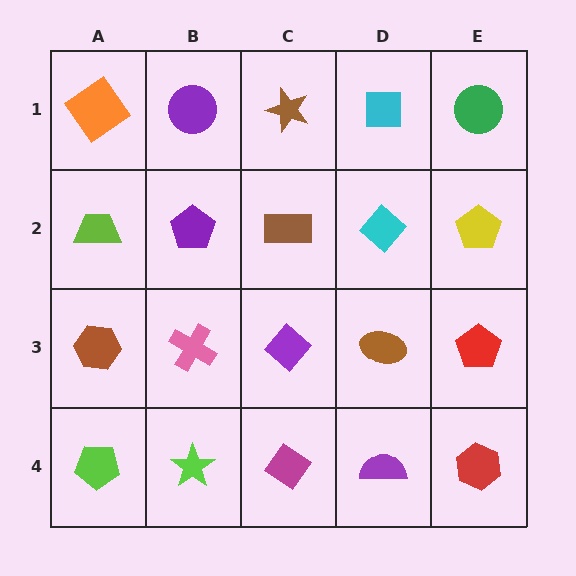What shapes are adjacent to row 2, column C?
A brown star (row 1, column C), a purple diamond (row 3, column C), a purple pentagon (row 2, column B), a cyan diamond (row 2, column D).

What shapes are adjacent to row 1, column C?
A brown rectangle (row 2, column C), a purple circle (row 1, column B), a cyan square (row 1, column D).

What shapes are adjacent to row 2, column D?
A cyan square (row 1, column D), a brown ellipse (row 3, column D), a brown rectangle (row 2, column C), a yellow pentagon (row 2, column E).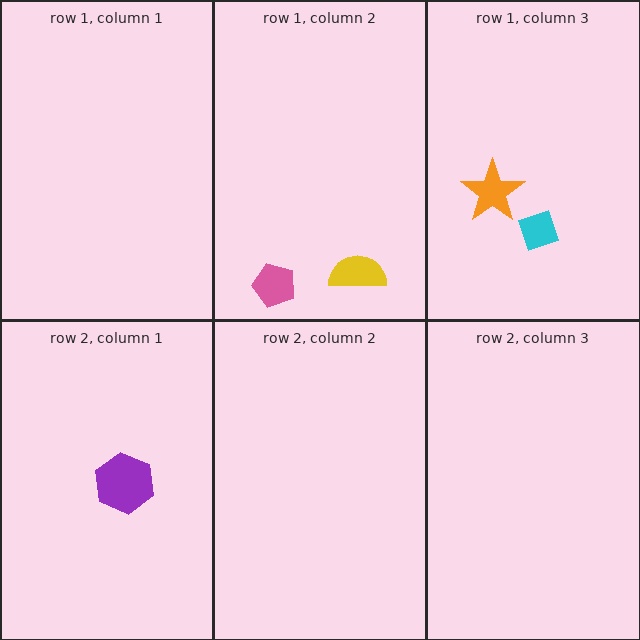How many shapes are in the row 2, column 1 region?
1.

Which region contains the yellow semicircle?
The row 1, column 2 region.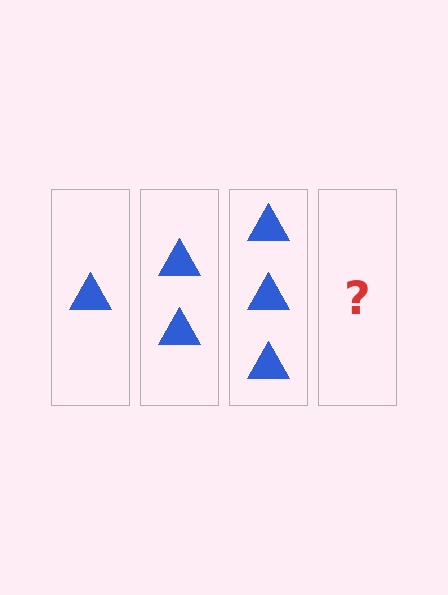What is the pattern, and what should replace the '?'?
The pattern is that each step adds one more triangle. The '?' should be 4 triangles.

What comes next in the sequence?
The next element should be 4 triangles.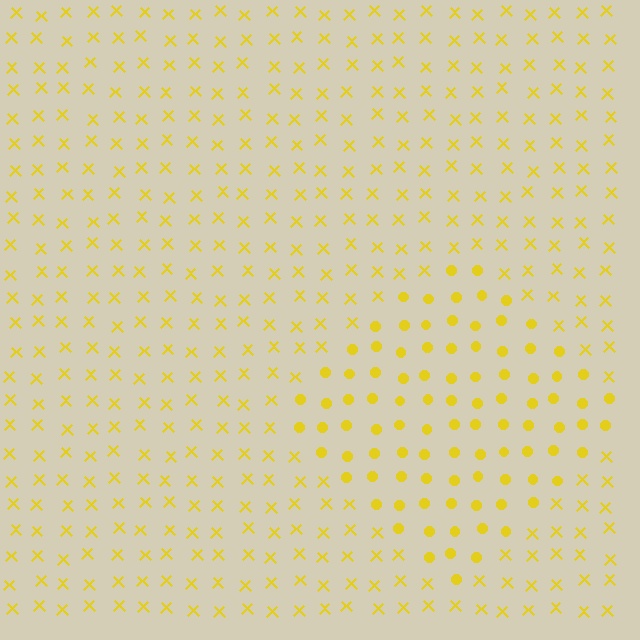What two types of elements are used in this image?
The image uses circles inside the diamond region and X marks outside it.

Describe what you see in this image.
The image is filled with small yellow elements arranged in a uniform grid. A diamond-shaped region contains circles, while the surrounding area contains X marks. The boundary is defined purely by the change in element shape.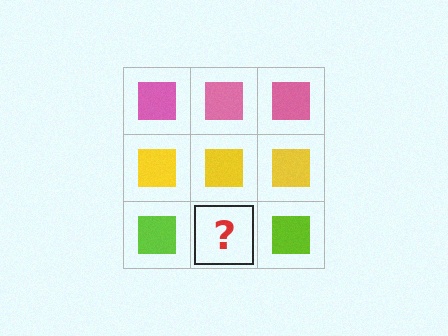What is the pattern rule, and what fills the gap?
The rule is that each row has a consistent color. The gap should be filled with a lime square.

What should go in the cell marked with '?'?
The missing cell should contain a lime square.